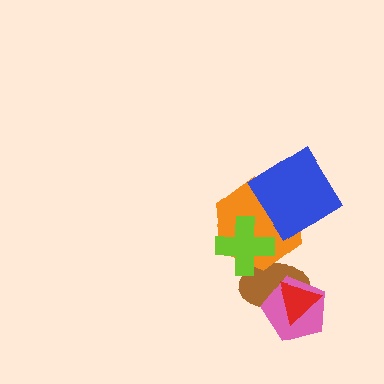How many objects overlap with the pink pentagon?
2 objects overlap with the pink pentagon.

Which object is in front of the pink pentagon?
The red triangle is in front of the pink pentagon.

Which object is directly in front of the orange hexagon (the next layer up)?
The blue diamond is directly in front of the orange hexagon.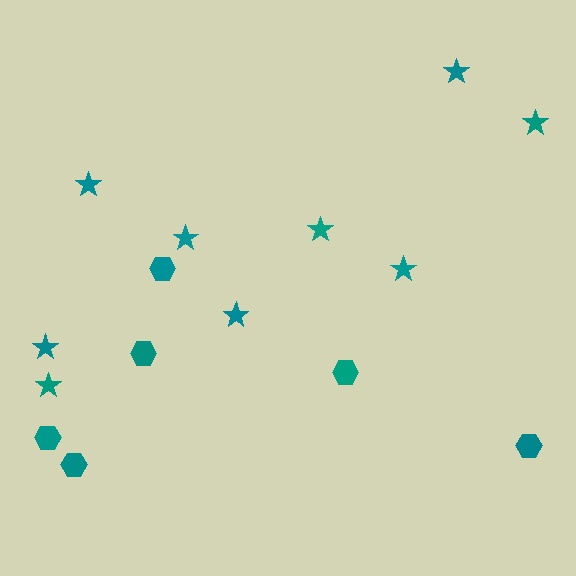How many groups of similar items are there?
There are 2 groups: one group of stars (9) and one group of hexagons (6).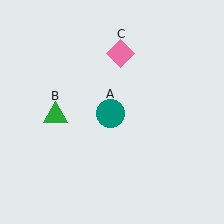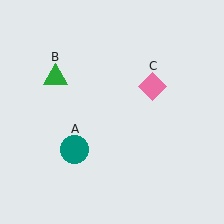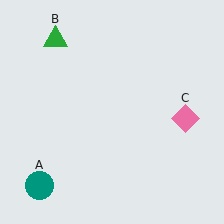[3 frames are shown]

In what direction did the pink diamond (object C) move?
The pink diamond (object C) moved down and to the right.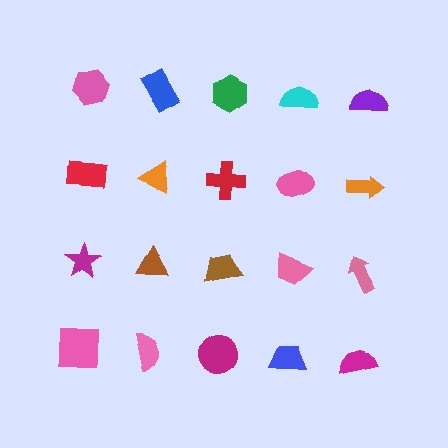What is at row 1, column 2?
A blue rectangle.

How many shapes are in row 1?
5 shapes.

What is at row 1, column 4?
A cyan semicircle.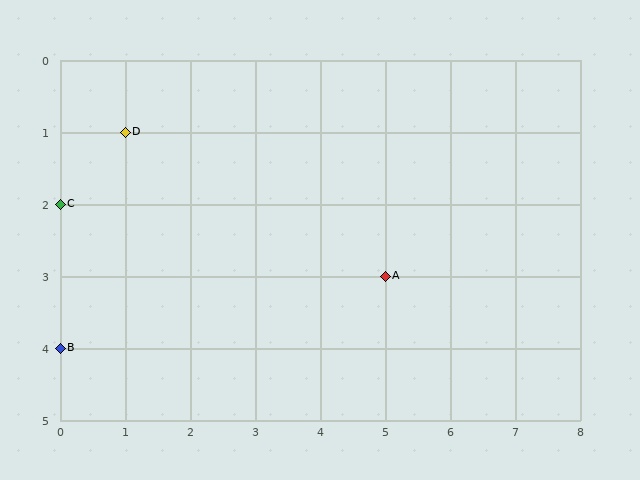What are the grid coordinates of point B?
Point B is at grid coordinates (0, 4).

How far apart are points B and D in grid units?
Points B and D are 1 column and 3 rows apart (about 3.2 grid units diagonally).